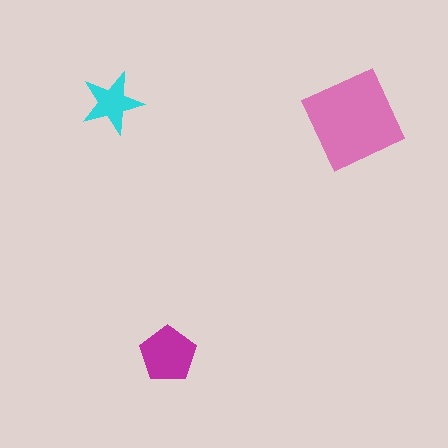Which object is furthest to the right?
The pink square is rightmost.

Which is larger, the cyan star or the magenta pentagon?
The magenta pentagon.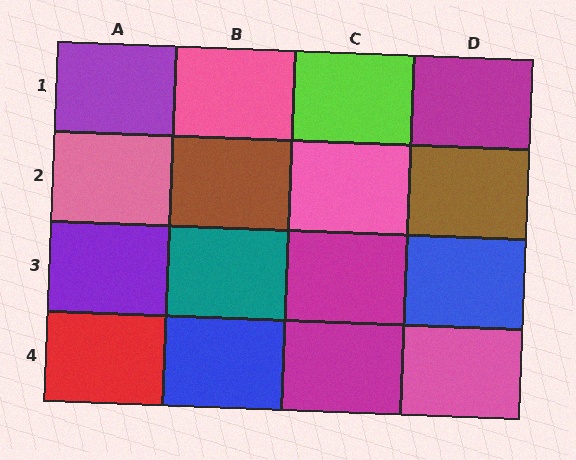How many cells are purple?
2 cells are purple.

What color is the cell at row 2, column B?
Brown.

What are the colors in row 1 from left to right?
Purple, pink, lime, magenta.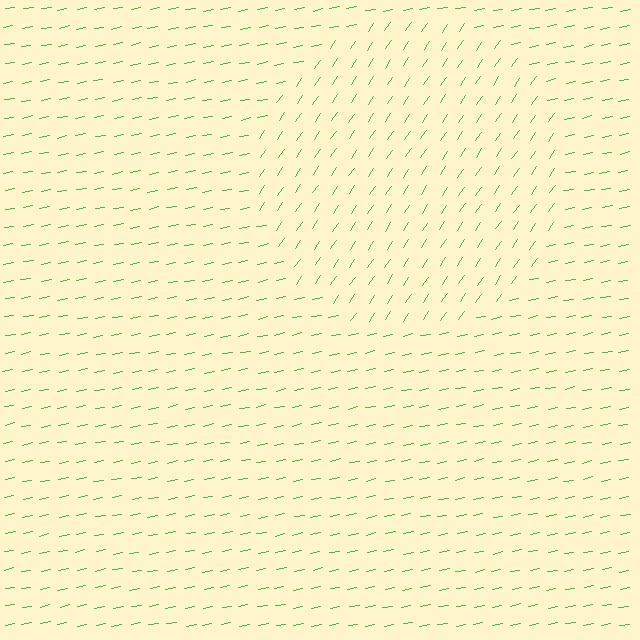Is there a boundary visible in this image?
Yes, there is a texture boundary formed by a change in line orientation.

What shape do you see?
I see a circle.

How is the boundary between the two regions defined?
The boundary is defined purely by a change in line orientation (approximately 45 degrees difference). All lines are the same color and thickness.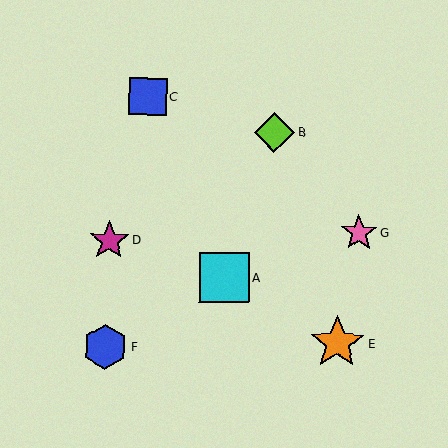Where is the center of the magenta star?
The center of the magenta star is at (109, 240).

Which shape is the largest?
The orange star (labeled E) is the largest.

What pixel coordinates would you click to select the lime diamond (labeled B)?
Click at (275, 132) to select the lime diamond B.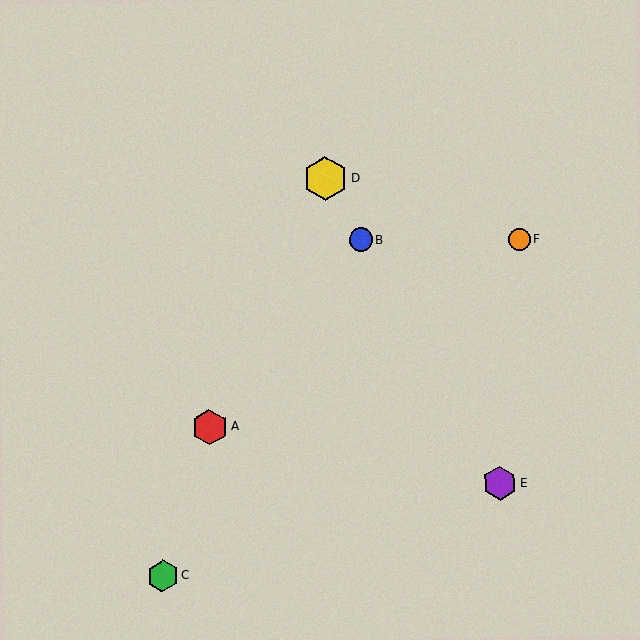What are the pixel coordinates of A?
Object A is at (210, 427).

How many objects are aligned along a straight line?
3 objects (B, D, E) are aligned along a straight line.